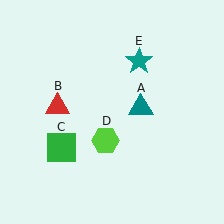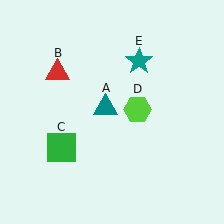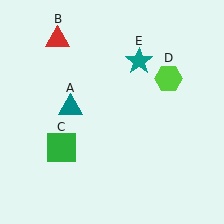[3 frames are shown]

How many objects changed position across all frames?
3 objects changed position: teal triangle (object A), red triangle (object B), lime hexagon (object D).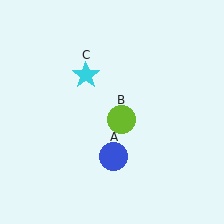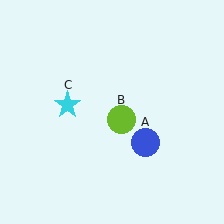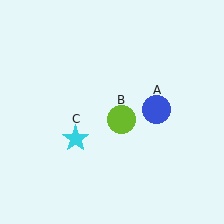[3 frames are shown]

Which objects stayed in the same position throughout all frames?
Lime circle (object B) remained stationary.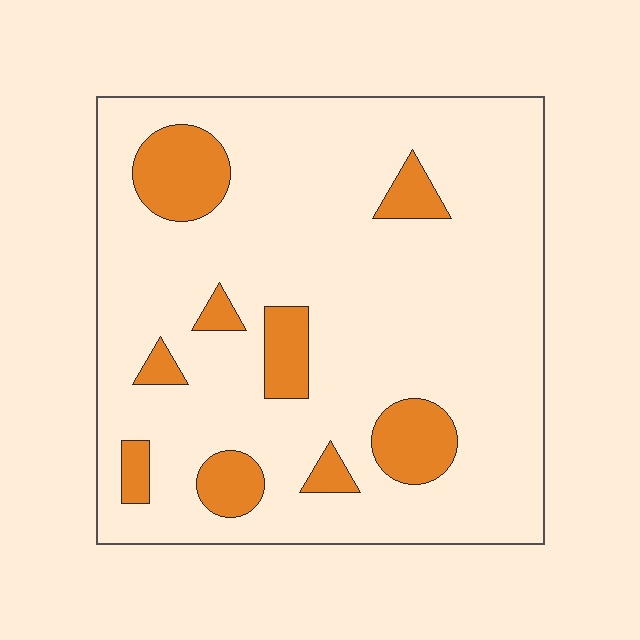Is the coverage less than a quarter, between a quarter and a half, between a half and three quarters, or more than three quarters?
Less than a quarter.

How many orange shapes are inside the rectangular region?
9.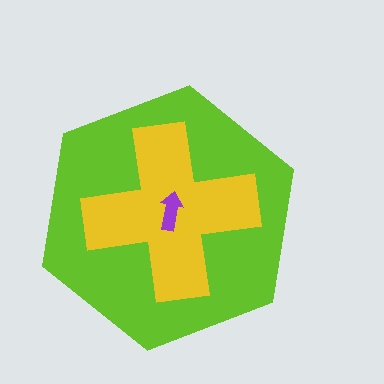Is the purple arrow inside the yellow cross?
Yes.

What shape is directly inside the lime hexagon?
The yellow cross.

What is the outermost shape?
The lime hexagon.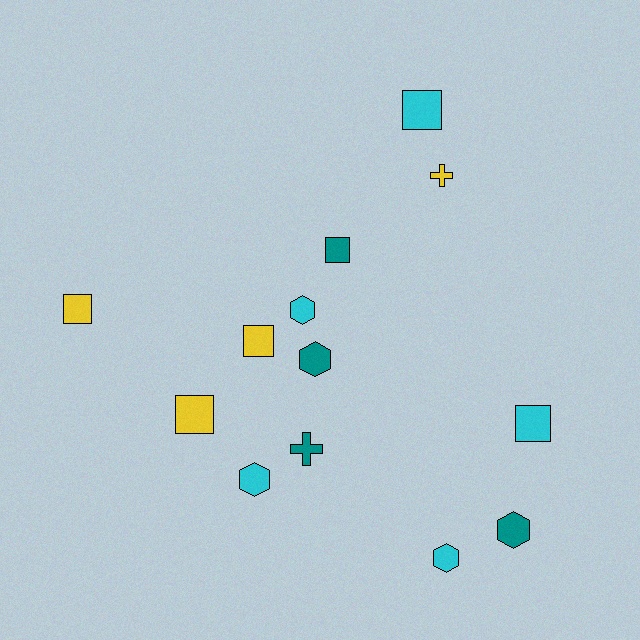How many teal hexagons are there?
There are 2 teal hexagons.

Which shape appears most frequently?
Square, with 6 objects.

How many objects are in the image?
There are 13 objects.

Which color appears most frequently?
Cyan, with 5 objects.